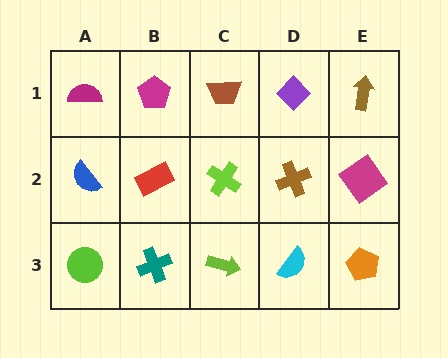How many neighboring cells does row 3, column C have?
3.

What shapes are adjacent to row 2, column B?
A magenta pentagon (row 1, column B), a teal cross (row 3, column B), a blue semicircle (row 2, column A), a lime cross (row 2, column C).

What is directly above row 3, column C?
A lime cross.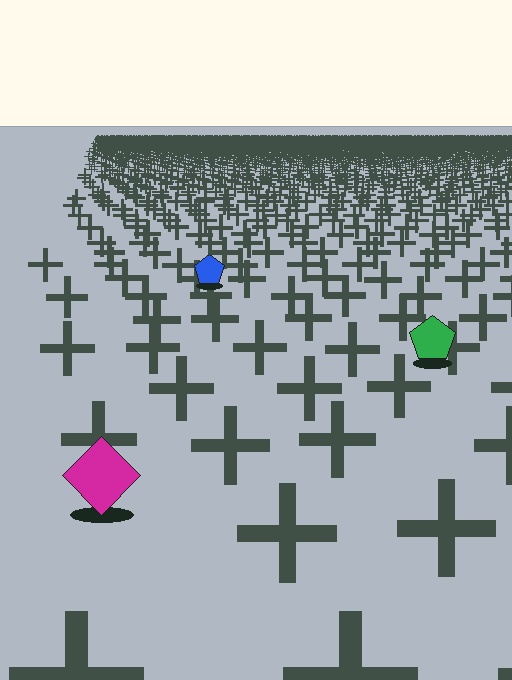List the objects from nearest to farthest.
From nearest to farthest: the magenta diamond, the green pentagon, the blue pentagon.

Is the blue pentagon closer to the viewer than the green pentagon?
No. The green pentagon is closer — you can tell from the texture gradient: the ground texture is coarser near it.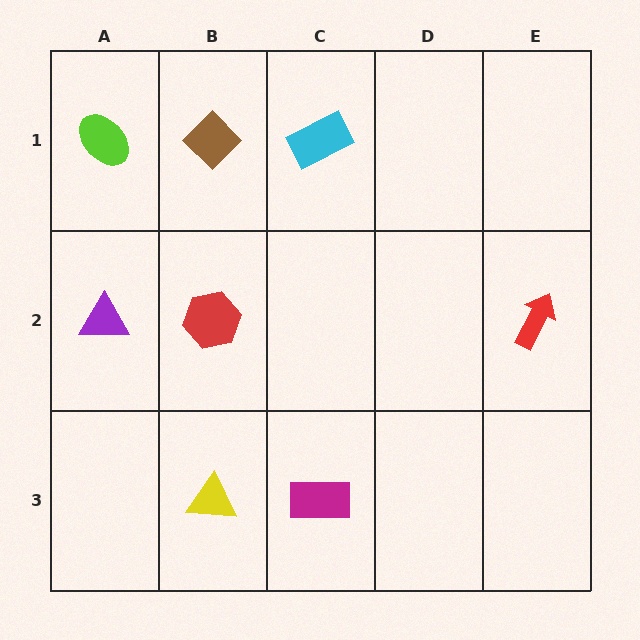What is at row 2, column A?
A purple triangle.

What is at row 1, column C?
A cyan rectangle.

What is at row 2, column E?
A red arrow.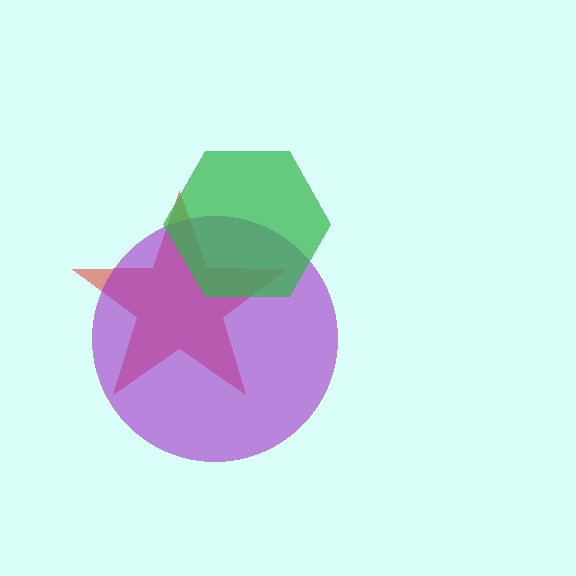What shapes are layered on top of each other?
The layered shapes are: a red star, a purple circle, a green hexagon.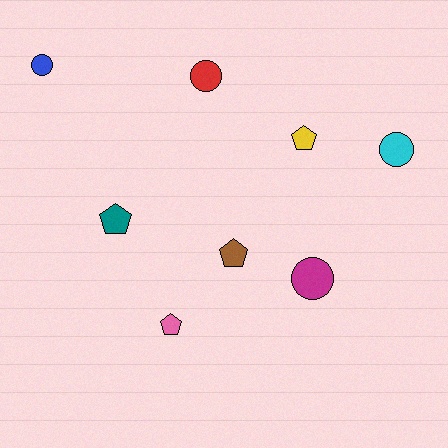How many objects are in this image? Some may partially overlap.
There are 8 objects.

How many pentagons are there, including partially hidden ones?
There are 4 pentagons.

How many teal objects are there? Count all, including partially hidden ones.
There is 1 teal object.